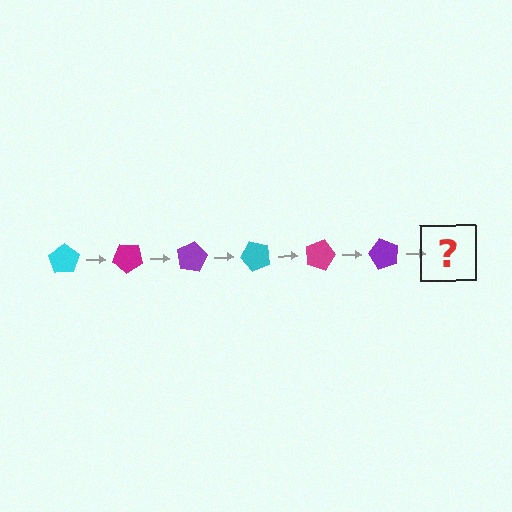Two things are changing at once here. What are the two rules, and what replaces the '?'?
The two rules are that it rotates 40 degrees each step and the color cycles through cyan, magenta, and purple. The '?' should be a cyan pentagon, rotated 240 degrees from the start.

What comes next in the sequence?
The next element should be a cyan pentagon, rotated 240 degrees from the start.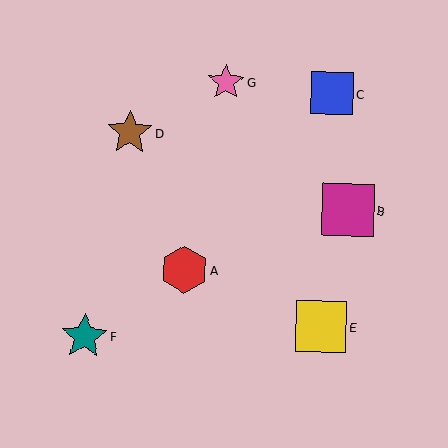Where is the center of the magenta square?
The center of the magenta square is at (348, 210).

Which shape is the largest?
The magenta square (labeled B) is the largest.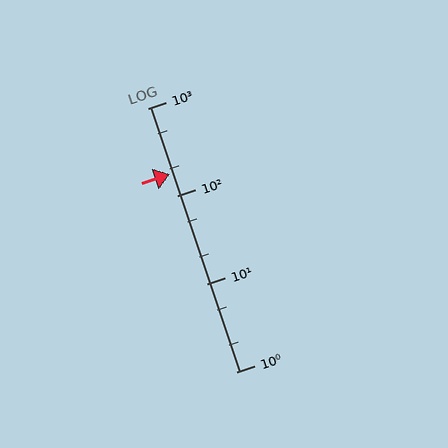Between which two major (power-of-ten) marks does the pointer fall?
The pointer is between 100 and 1000.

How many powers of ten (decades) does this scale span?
The scale spans 3 decades, from 1 to 1000.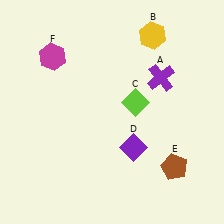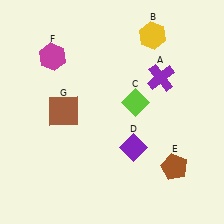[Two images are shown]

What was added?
A brown square (G) was added in Image 2.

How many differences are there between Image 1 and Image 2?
There is 1 difference between the two images.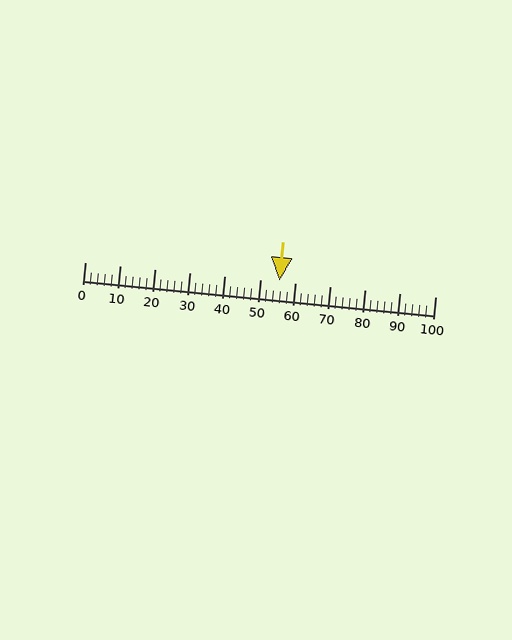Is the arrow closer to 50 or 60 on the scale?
The arrow is closer to 60.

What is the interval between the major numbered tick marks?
The major tick marks are spaced 10 units apart.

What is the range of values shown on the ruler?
The ruler shows values from 0 to 100.